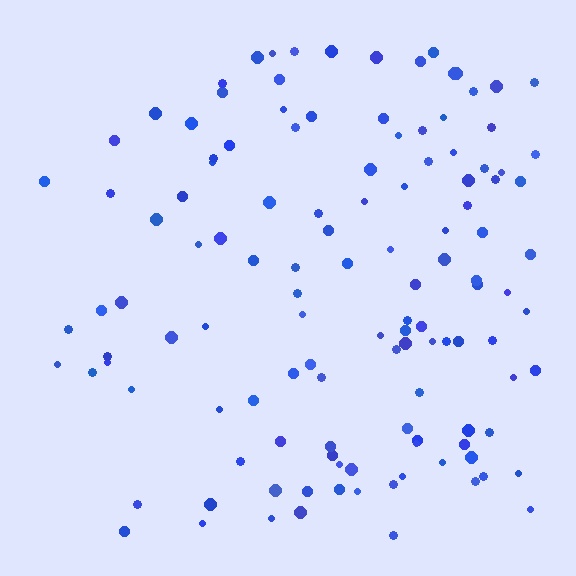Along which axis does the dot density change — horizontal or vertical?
Horizontal.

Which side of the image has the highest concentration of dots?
The right.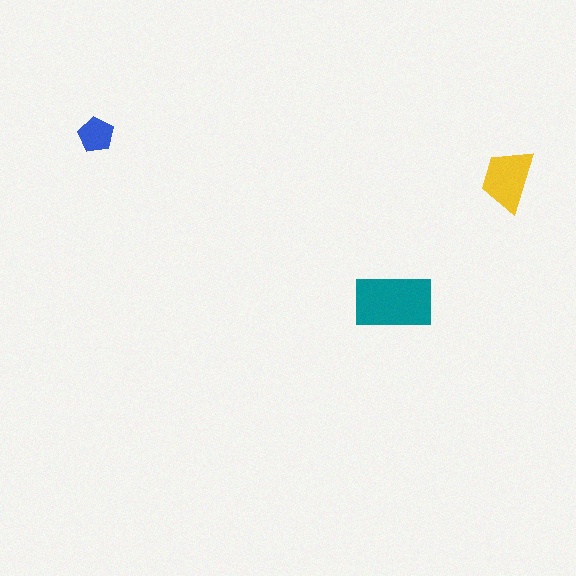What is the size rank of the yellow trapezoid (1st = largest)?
2nd.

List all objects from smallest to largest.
The blue pentagon, the yellow trapezoid, the teal rectangle.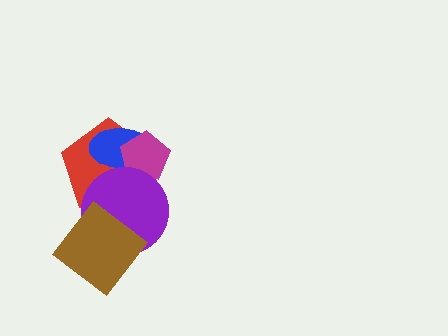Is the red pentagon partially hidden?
Yes, it is partially covered by another shape.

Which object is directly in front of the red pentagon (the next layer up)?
The blue ellipse is directly in front of the red pentagon.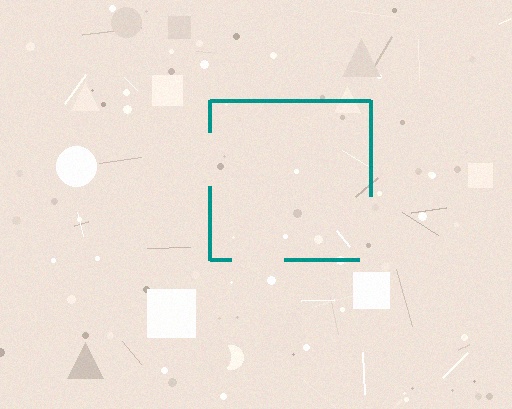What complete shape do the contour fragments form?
The contour fragments form a square.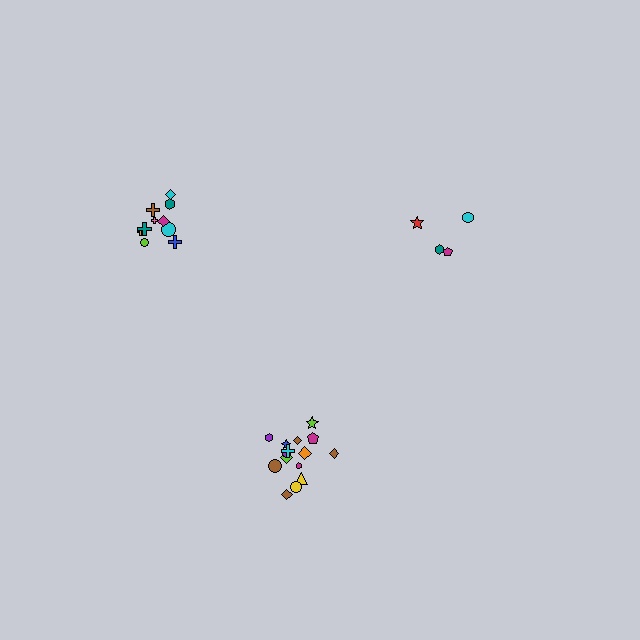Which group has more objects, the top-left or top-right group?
The top-left group.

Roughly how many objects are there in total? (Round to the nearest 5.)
Roughly 30 objects in total.